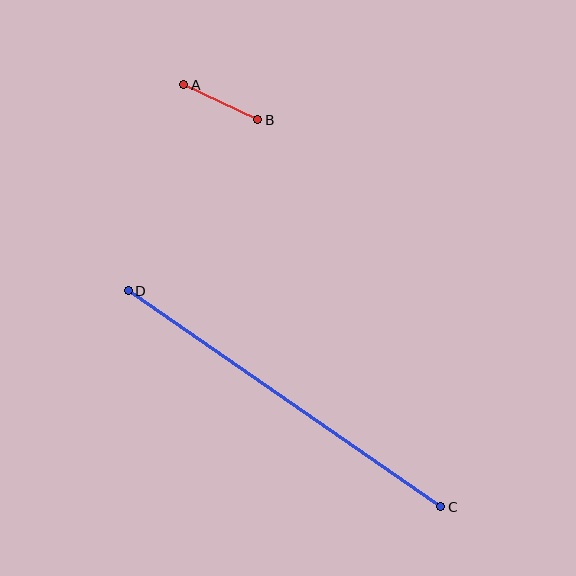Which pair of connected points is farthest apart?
Points C and D are farthest apart.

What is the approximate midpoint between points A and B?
The midpoint is at approximately (221, 102) pixels.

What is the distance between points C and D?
The distance is approximately 380 pixels.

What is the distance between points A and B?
The distance is approximately 82 pixels.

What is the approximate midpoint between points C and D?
The midpoint is at approximately (285, 399) pixels.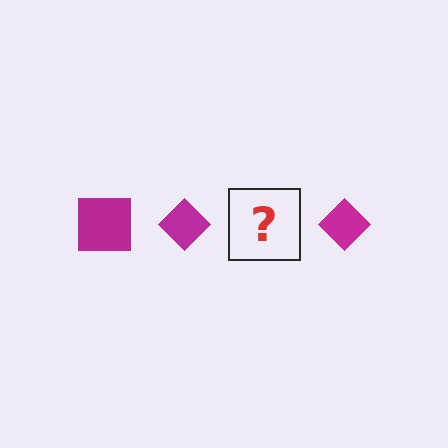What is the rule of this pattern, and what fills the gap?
The rule is that the pattern cycles through square, diamond shapes in magenta. The gap should be filled with a magenta square.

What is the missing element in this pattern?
The missing element is a magenta square.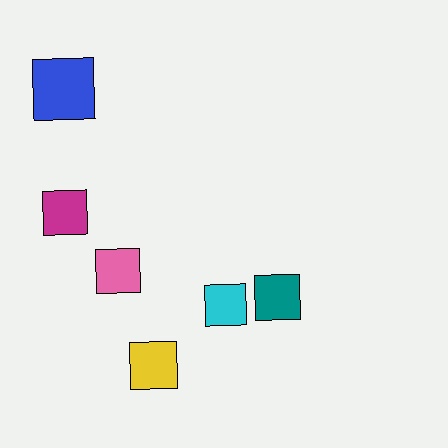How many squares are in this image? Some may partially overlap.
There are 6 squares.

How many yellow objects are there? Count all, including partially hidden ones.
There is 1 yellow object.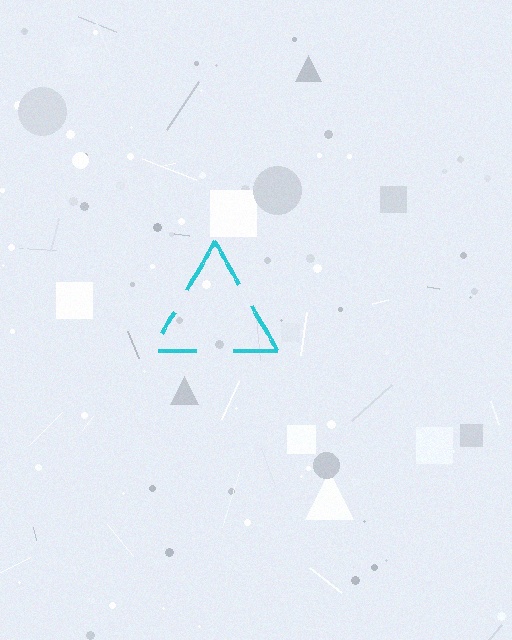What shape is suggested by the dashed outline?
The dashed outline suggests a triangle.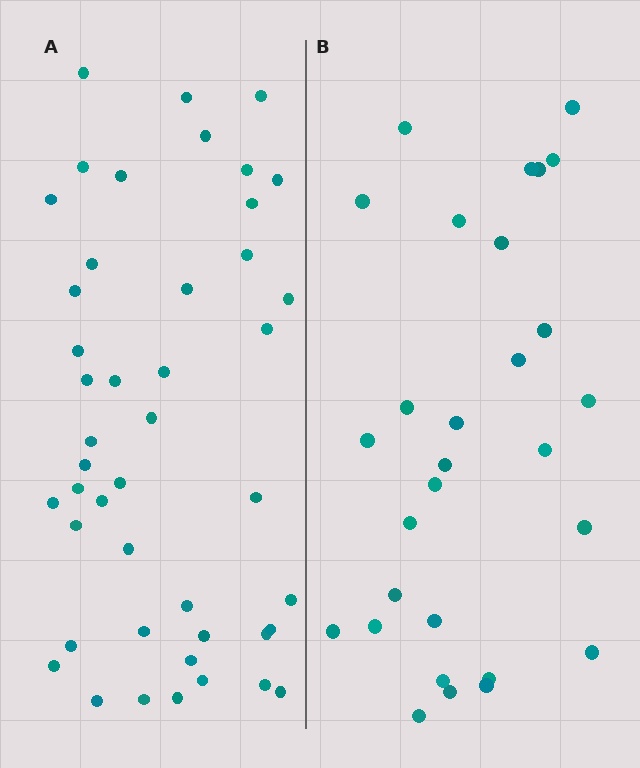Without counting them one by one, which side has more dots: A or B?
Region A (the left region) has more dots.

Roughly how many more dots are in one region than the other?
Region A has approximately 15 more dots than region B.